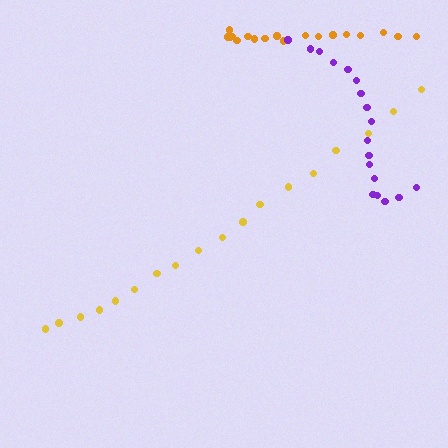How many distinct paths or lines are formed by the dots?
There are 3 distinct paths.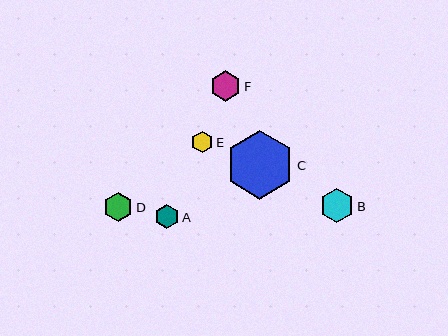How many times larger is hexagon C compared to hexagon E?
Hexagon C is approximately 3.1 times the size of hexagon E.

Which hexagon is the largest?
Hexagon C is the largest with a size of approximately 68 pixels.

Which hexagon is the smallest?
Hexagon E is the smallest with a size of approximately 22 pixels.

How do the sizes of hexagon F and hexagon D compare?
Hexagon F and hexagon D are approximately the same size.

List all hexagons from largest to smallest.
From largest to smallest: C, B, F, D, A, E.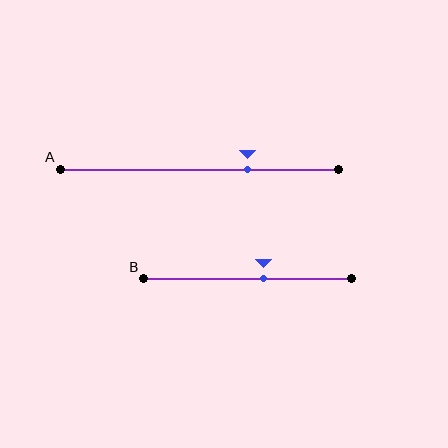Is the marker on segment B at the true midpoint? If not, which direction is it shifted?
No, the marker on segment B is shifted to the right by about 8% of the segment length.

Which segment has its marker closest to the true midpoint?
Segment B has its marker closest to the true midpoint.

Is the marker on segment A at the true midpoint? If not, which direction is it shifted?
No, the marker on segment A is shifted to the right by about 17% of the segment length.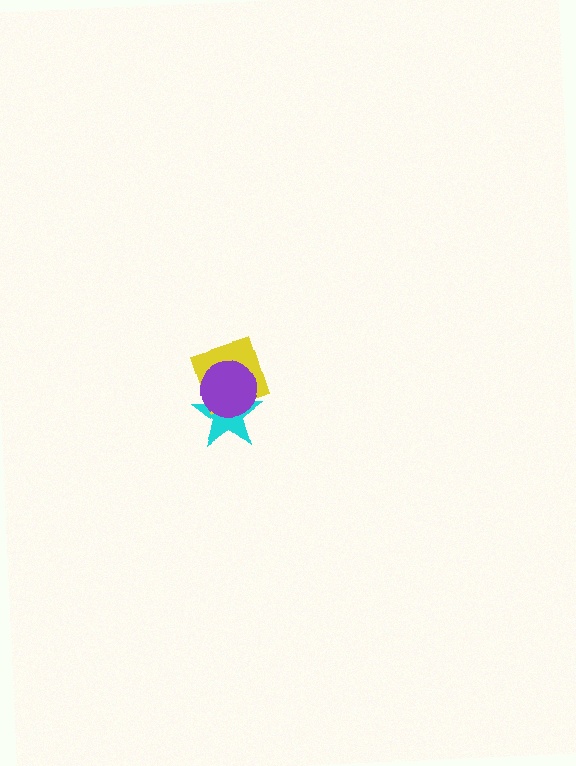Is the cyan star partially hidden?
Yes, it is partially covered by another shape.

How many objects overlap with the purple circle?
2 objects overlap with the purple circle.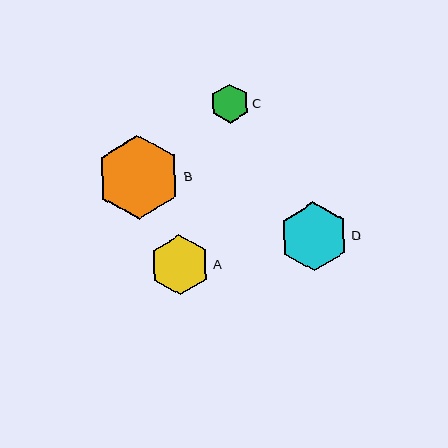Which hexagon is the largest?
Hexagon B is the largest with a size of approximately 84 pixels.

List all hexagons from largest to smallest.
From largest to smallest: B, D, A, C.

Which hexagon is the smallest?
Hexagon C is the smallest with a size of approximately 39 pixels.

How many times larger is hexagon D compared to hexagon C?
Hexagon D is approximately 1.8 times the size of hexagon C.